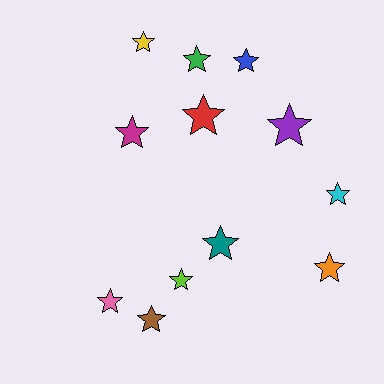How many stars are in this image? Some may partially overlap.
There are 12 stars.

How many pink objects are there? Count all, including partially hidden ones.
There is 1 pink object.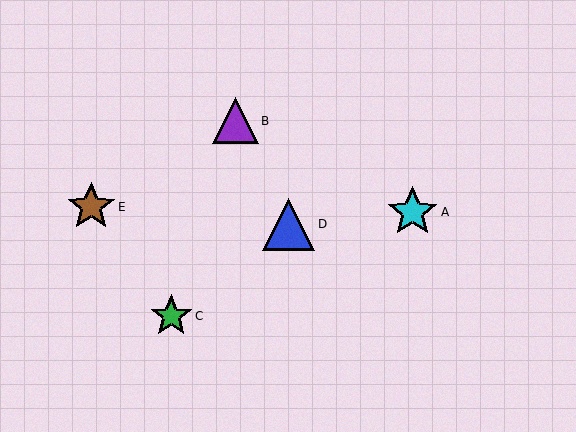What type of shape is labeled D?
Shape D is a blue triangle.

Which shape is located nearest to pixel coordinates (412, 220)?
The cyan star (labeled A) at (412, 212) is nearest to that location.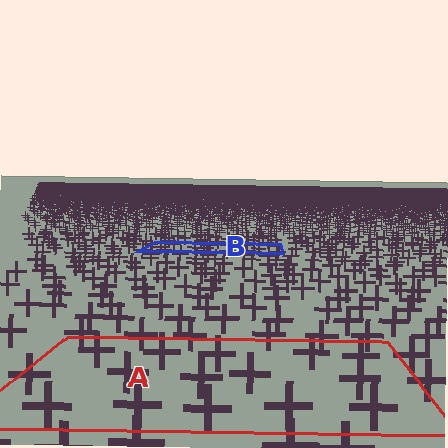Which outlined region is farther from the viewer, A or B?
Region B is farther from the viewer — the texture elements inside it appear smaller and more densely packed.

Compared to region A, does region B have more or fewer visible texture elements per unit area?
Region B has more texture elements per unit area — they are packed more densely because it is farther away.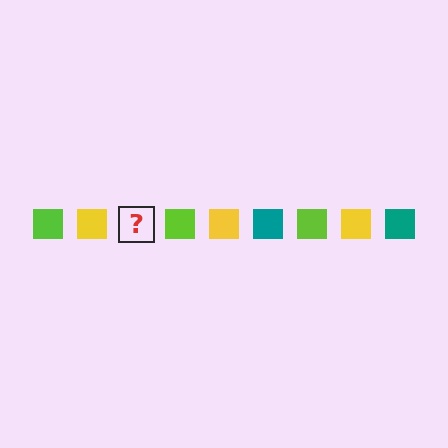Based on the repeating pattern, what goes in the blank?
The blank should be a teal square.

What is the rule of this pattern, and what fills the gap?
The rule is that the pattern cycles through lime, yellow, teal squares. The gap should be filled with a teal square.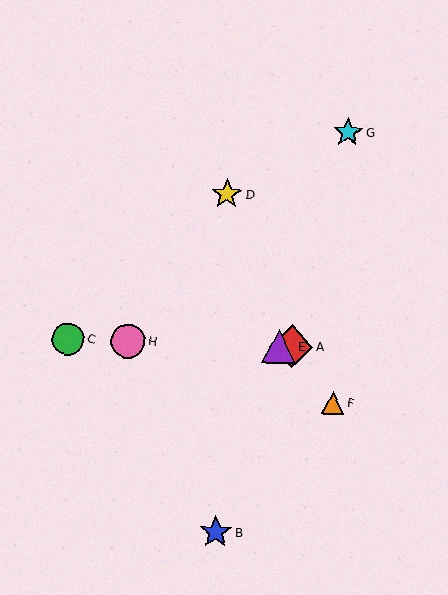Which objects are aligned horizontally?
Objects A, C, E, H are aligned horizontally.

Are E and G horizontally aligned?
No, E is at y≈346 and G is at y≈132.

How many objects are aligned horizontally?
4 objects (A, C, E, H) are aligned horizontally.